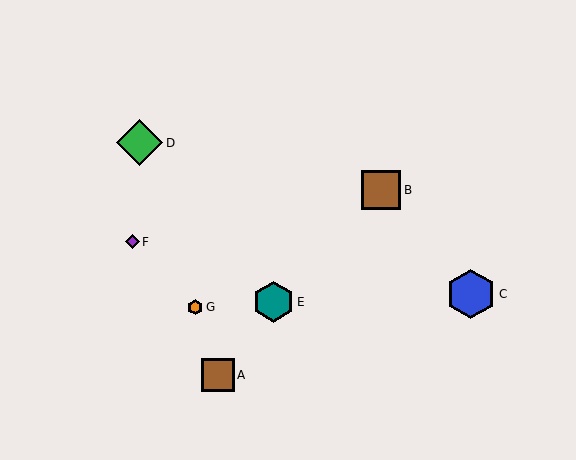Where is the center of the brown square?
The center of the brown square is at (218, 375).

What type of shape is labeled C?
Shape C is a blue hexagon.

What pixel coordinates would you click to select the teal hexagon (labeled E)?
Click at (274, 302) to select the teal hexagon E.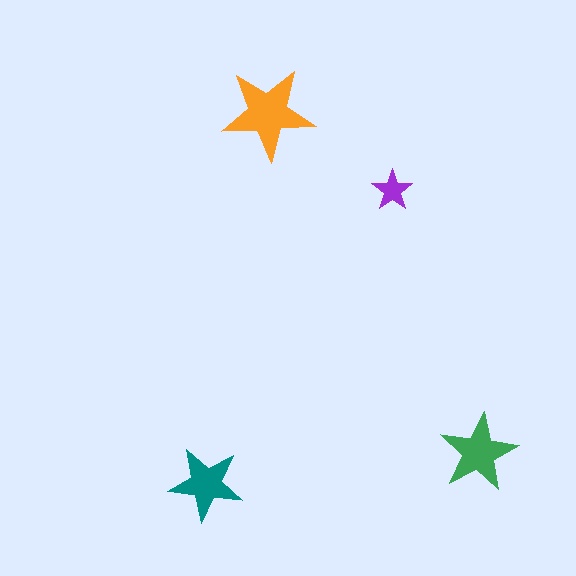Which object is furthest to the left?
The teal star is leftmost.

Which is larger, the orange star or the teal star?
The orange one.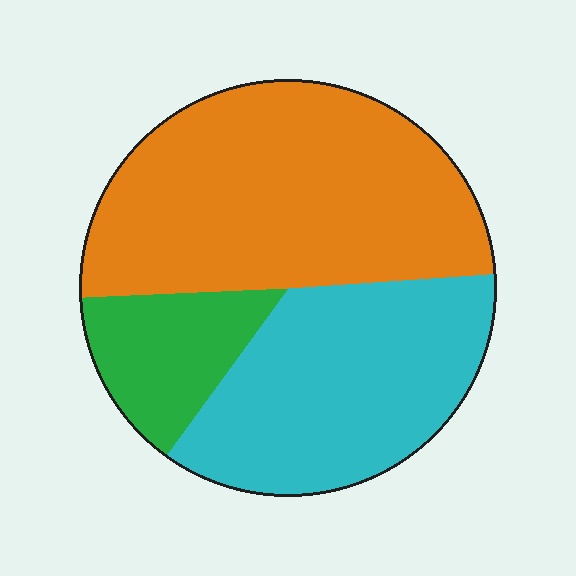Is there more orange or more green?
Orange.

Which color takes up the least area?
Green, at roughly 15%.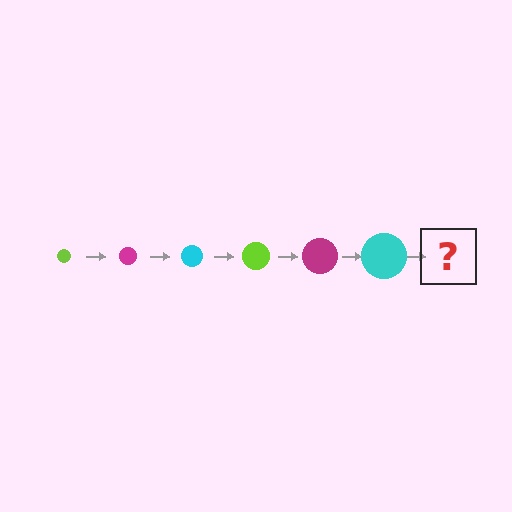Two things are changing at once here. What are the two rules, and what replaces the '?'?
The two rules are that the circle grows larger each step and the color cycles through lime, magenta, and cyan. The '?' should be a lime circle, larger than the previous one.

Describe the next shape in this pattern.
It should be a lime circle, larger than the previous one.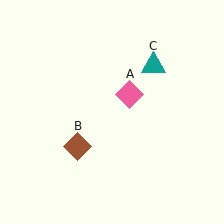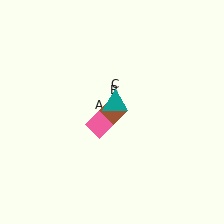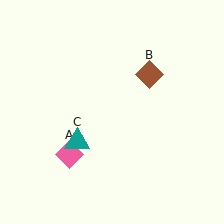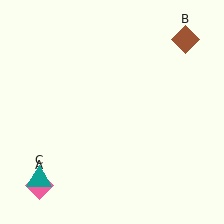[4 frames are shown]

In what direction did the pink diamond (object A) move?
The pink diamond (object A) moved down and to the left.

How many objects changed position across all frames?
3 objects changed position: pink diamond (object A), brown diamond (object B), teal triangle (object C).